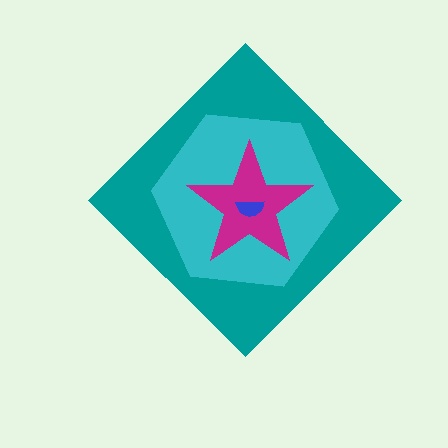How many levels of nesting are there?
4.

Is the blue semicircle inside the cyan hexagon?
Yes.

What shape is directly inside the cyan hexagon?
The magenta star.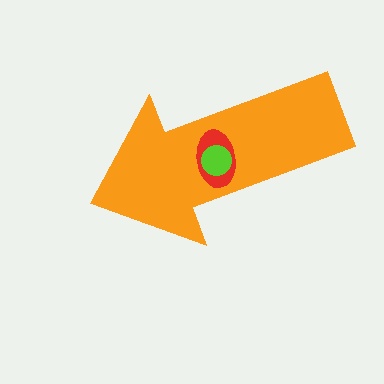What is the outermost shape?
The orange arrow.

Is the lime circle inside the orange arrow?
Yes.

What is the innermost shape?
The lime circle.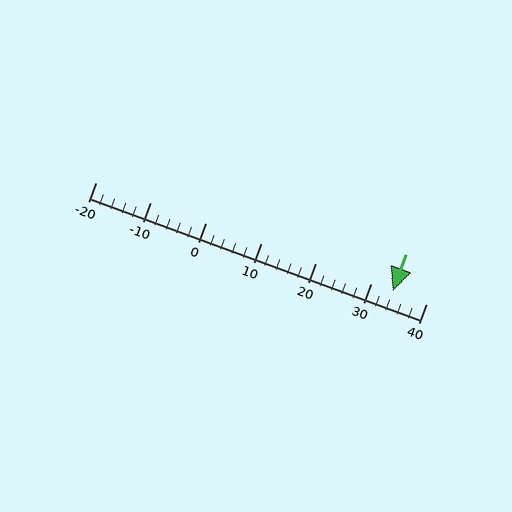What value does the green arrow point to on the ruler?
The green arrow points to approximately 34.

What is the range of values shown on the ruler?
The ruler shows values from -20 to 40.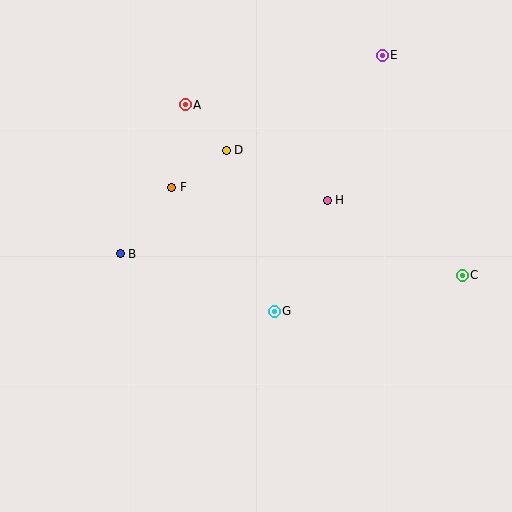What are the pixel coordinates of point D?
Point D is at (226, 150).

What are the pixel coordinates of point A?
Point A is at (185, 105).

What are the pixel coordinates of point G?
Point G is at (274, 311).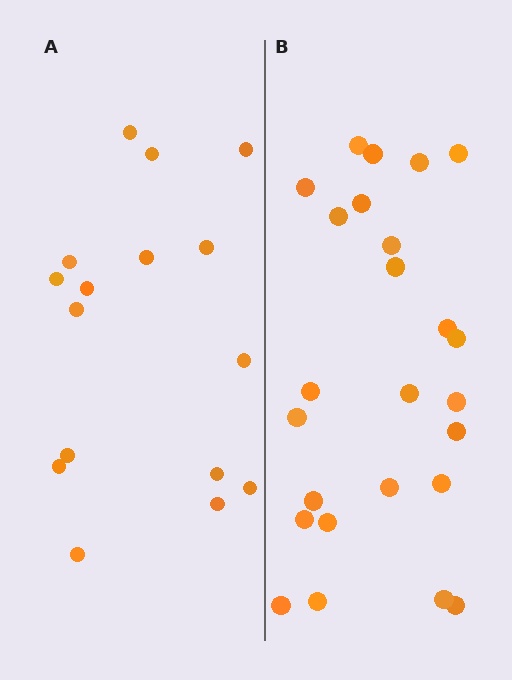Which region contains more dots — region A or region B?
Region B (the right region) has more dots.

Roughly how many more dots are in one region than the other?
Region B has roughly 8 or so more dots than region A.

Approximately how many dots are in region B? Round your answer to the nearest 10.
About 20 dots. (The exact count is 25, which rounds to 20.)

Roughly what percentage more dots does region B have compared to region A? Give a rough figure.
About 55% more.